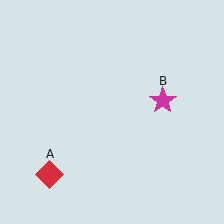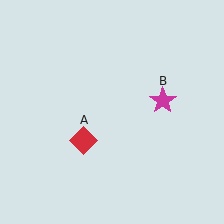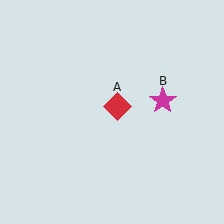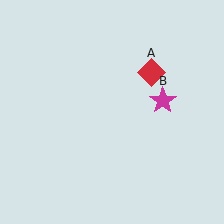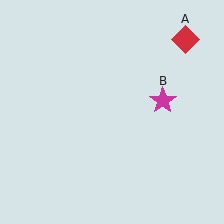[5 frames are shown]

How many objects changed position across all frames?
1 object changed position: red diamond (object A).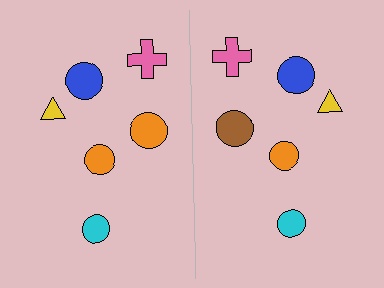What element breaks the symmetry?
The brown circle on the right side breaks the symmetry — its mirror counterpart is orange.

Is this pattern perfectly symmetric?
No, the pattern is not perfectly symmetric. The brown circle on the right side breaks the symmetry — its mirror counterpart is orange.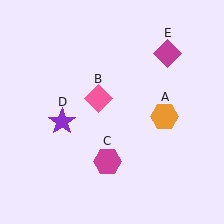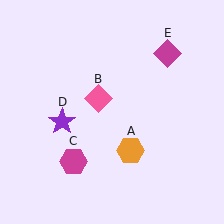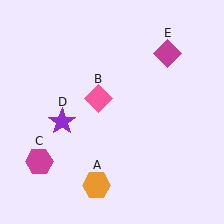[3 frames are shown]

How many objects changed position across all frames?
2 objects changed position: orange hexagon (object A), magenta hexagon (object C).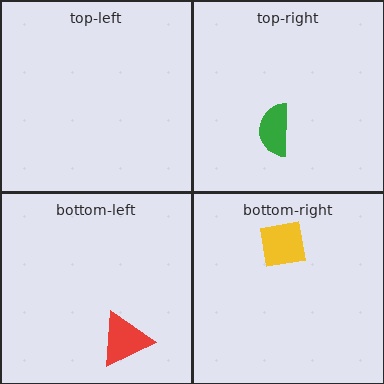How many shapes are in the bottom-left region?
1.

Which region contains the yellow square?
The bottom-right region.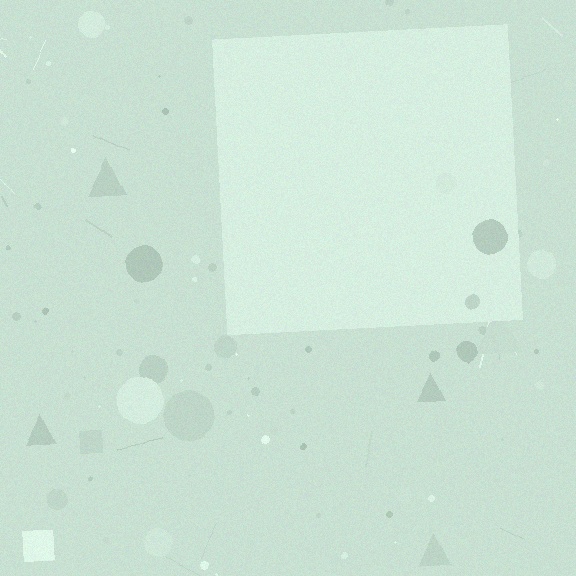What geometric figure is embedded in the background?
A square is embedded in the background.